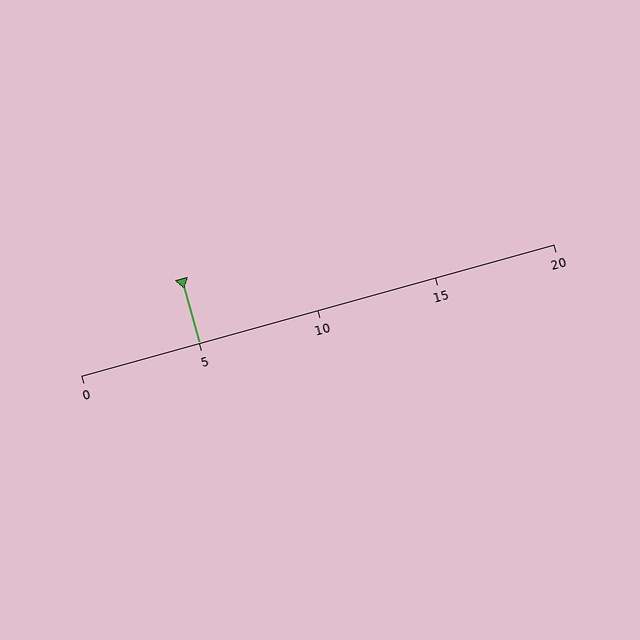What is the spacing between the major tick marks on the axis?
The major ticks are spaced 5 apart.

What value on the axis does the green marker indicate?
The marker indicates approximately 5.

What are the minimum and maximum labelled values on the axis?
The axis runs from 0 to 20.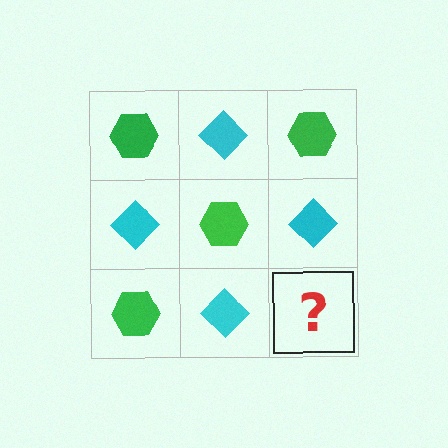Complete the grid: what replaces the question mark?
The question mark should be replaced with a green hexagon.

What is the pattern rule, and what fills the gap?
The rule is that it alternates green hexagon and cyan diamond in a checkerboard pattern. The gap should be filled with a green hexagon.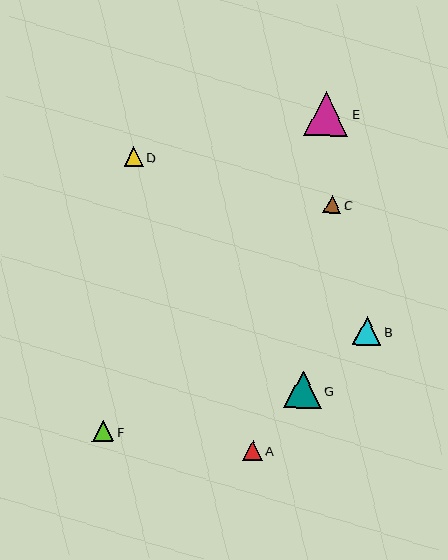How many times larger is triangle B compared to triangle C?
Triangle B is approximately 1.6 times the size of triangle C.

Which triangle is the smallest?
Triangle C is the smallest with a size of approximately 18 pixels.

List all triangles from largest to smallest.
From largest to smallest: E, G, B, F, A, D, C.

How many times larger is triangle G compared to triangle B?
Triangle G is approximately 1.3 times the size of triangle B.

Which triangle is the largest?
Triangle E is the largest with a size of approximately 44 pixels.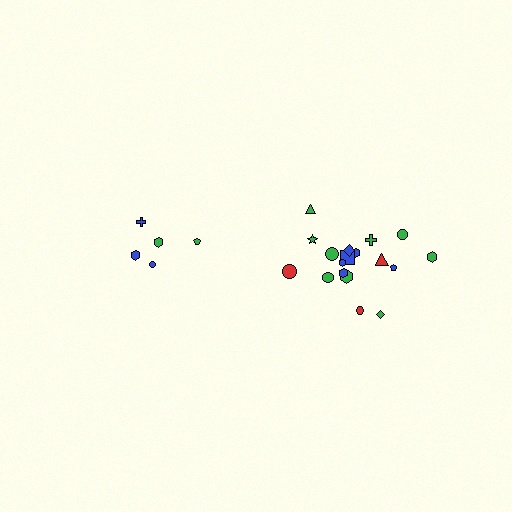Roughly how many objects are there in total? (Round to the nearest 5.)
Roughly 25 objects in total.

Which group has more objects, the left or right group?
The right group.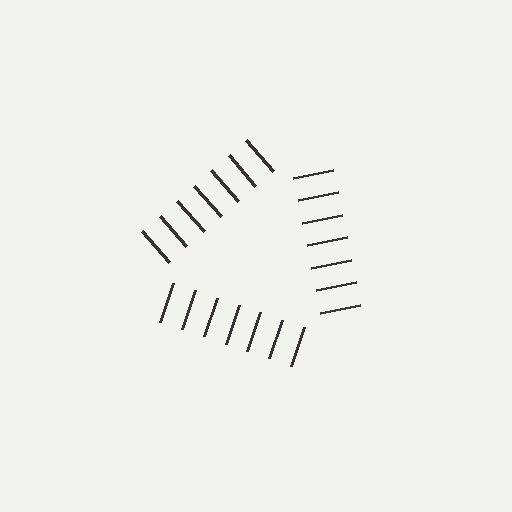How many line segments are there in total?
21 — 7 along each of the 3 edges.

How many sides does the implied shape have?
3 sides — the line-ends trace a triangle.